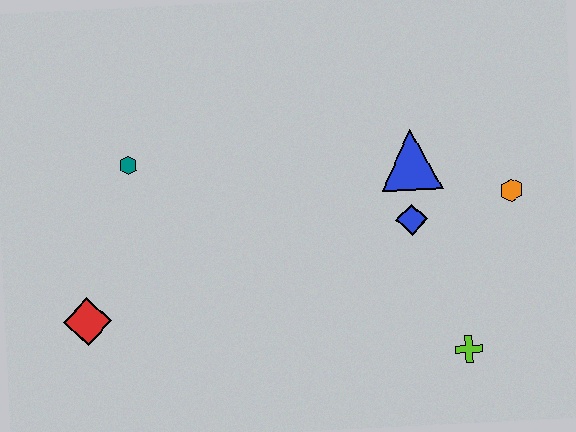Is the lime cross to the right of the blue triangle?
Yes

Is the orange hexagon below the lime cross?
No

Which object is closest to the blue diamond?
The blue triangle is closest to the blue diamond.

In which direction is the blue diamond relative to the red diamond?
The blue diamond is to the right of the red diamond.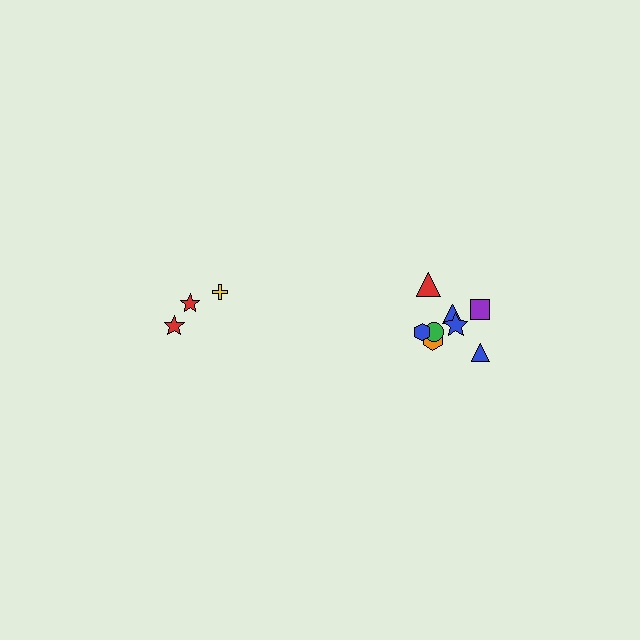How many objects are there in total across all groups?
There are 11 objects.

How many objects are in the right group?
There are 8 objects.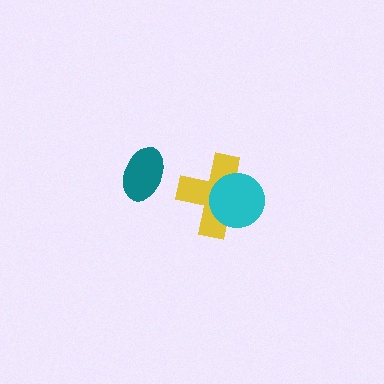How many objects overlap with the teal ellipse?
0 objects overlap with the teal ellipse.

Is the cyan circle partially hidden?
No, no other shape covers it.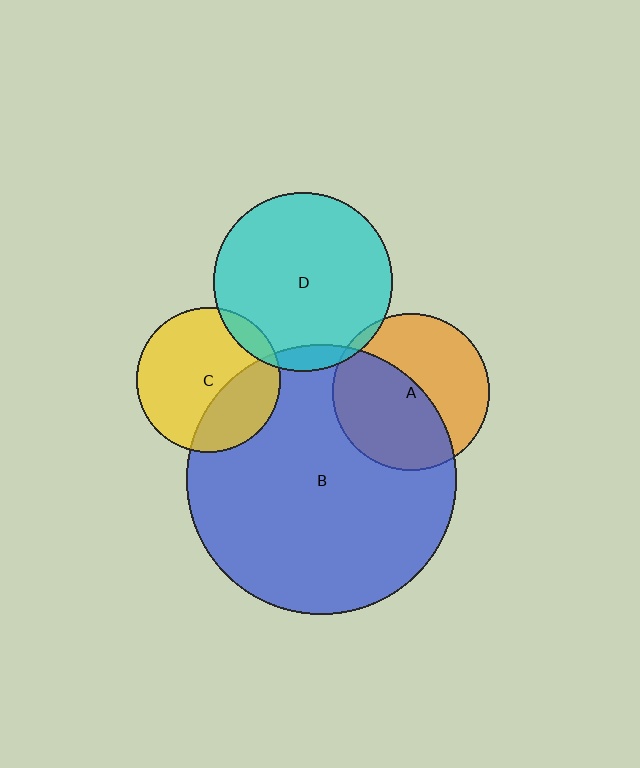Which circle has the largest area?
Circle B (blue).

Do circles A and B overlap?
Yes.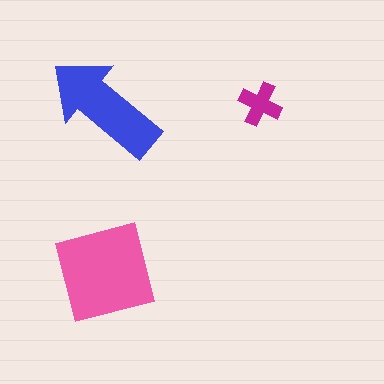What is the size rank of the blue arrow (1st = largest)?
2nd.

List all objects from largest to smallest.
The pink square, the blue arrow, the magenta cross.